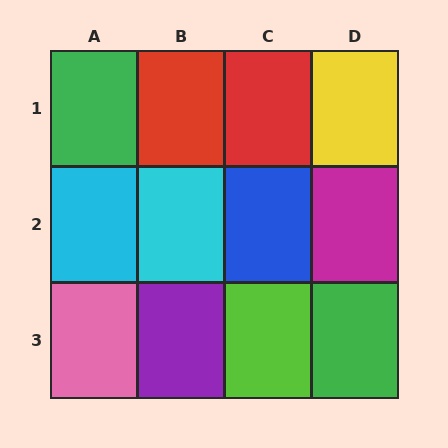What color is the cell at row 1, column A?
Green.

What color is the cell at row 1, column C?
Red.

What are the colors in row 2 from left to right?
Cyan, cyan, blue, magenta.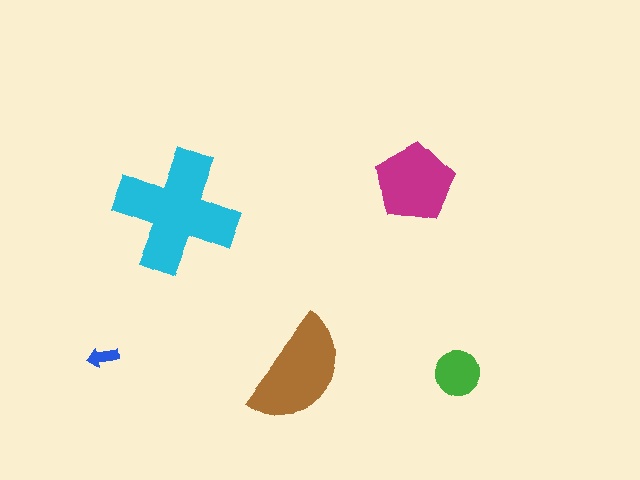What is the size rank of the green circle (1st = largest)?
4th.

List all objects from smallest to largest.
The blue arrow, the green circle, the magenta pentagon, the brown semicircle, the cyan cross.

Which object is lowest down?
The green circle is bottommost.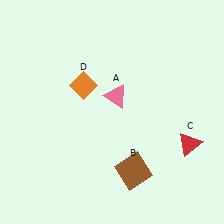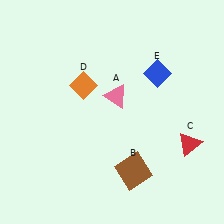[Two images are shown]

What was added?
A blue diamond (E) was added in Image 2.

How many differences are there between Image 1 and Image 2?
There is 1 difference between the two images.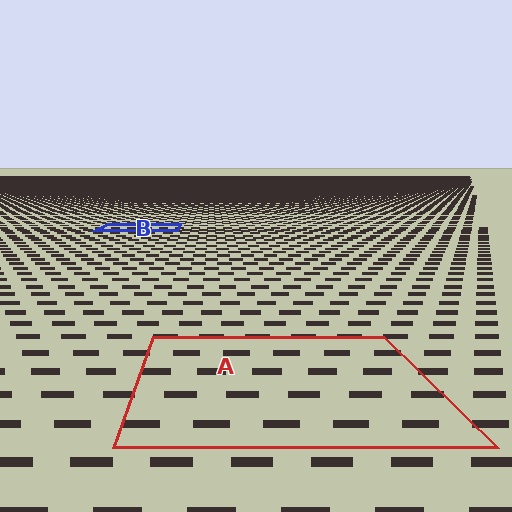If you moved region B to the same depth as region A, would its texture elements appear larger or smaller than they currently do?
They would appear larger. At a closer depth, the same texture elements are projected at a bigger on-screen size.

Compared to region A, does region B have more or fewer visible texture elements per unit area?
Region B has more texture elements per unit area — they are packed more densely because it is farther away.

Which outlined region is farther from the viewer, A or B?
Region B is farther from the viewer — the texture elements inside it appear smaller and more densely packed.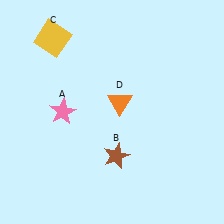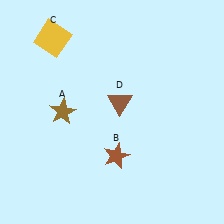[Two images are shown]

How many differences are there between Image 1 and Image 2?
There are 2 differences between the two images.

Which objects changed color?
A changed from pink to brown. D changed from orange to brown.